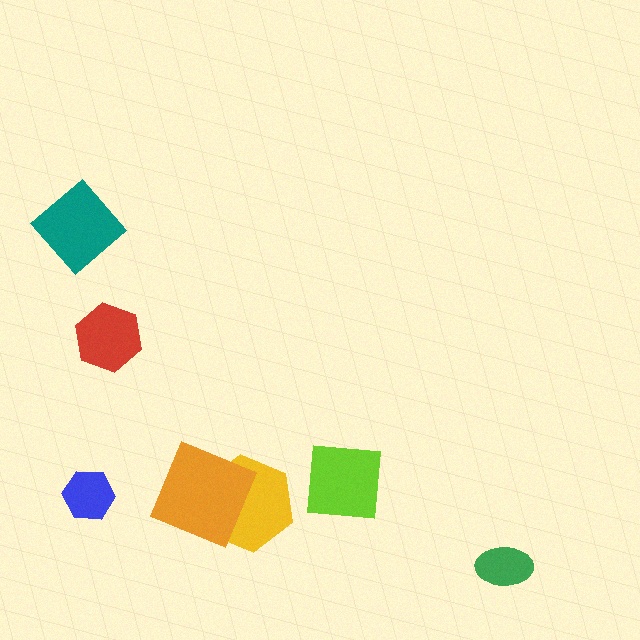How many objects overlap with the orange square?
1 object overlaps with the orange square.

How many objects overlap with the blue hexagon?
0 objects overlap with the blue hexagon.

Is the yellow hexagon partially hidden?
Yes, it is partially covered by another shape.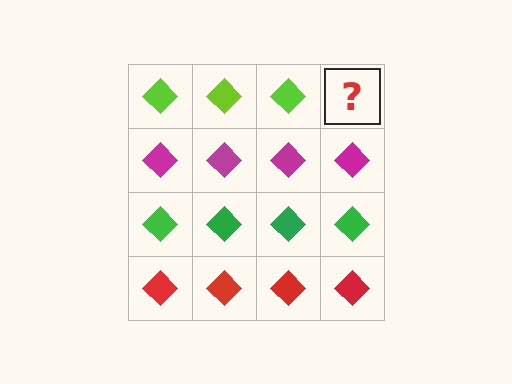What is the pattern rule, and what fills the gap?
The rule is that each row has a consistent color. The gap should be filled with a lime diamond.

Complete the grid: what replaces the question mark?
The question mark should be replaced with a lime diamond.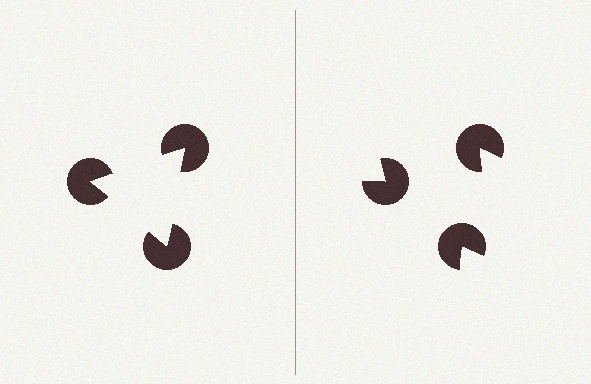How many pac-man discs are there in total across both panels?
6 — 3 on each side.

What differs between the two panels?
The pac-man discs are positioned identically on both sides; only the wedge orientations differ. On the left they align to a triangle; on the right they are misaligned.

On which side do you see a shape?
An illusory triangle appears on the left side. On the right side the wedge cuts are rotated, so no coherent shape forms.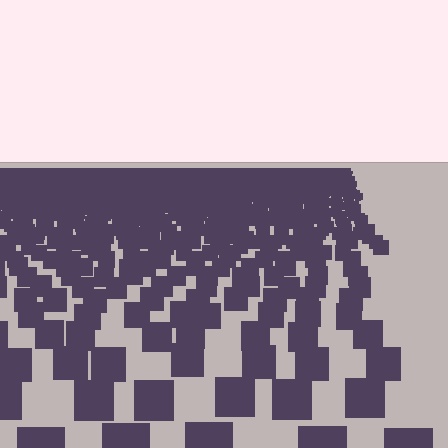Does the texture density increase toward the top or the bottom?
Density increases toward the top.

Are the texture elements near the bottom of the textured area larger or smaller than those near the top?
Larger. Near the bottom, elements are closer to the viewer and appear at a bigger on-screen size.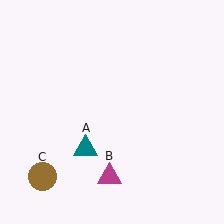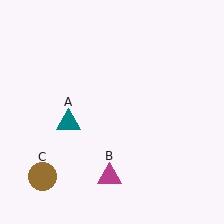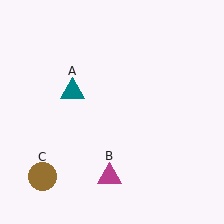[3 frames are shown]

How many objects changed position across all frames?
1 object changed position: teal triangle (object A).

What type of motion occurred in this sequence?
The teal triangle (object A) rotated clockwise around the center of the scene.